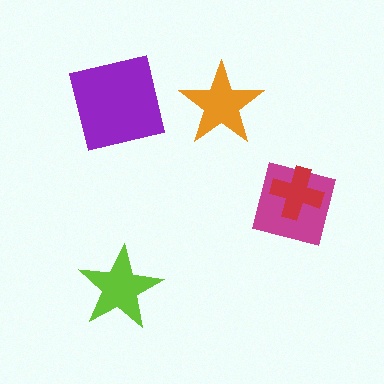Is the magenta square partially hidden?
Yes, it is partially covered by another shape.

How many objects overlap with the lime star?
0 objects overlap with the lime star.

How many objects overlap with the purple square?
0 objects overlap with the purple square.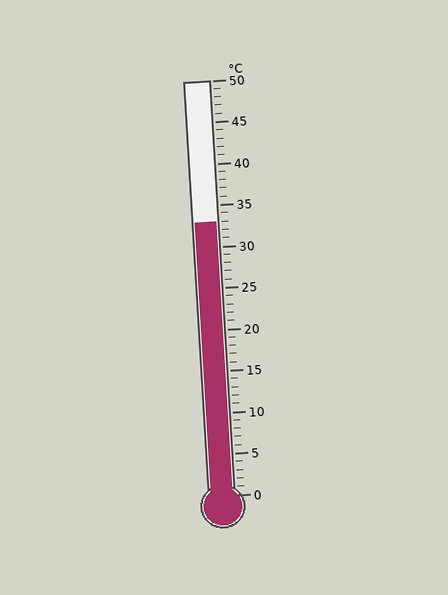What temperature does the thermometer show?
The thermometer shows approximately 33°C.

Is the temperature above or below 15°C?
The temperature is above 15°C.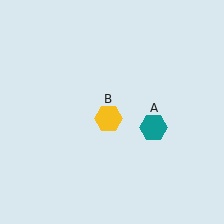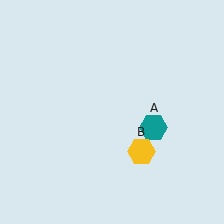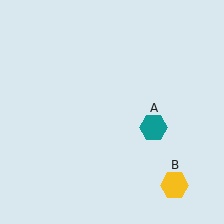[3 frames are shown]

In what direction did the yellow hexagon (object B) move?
The yellow hexagon (object B) moved down and to the right.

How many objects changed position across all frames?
1 object changed position: yellow hexagon (object B).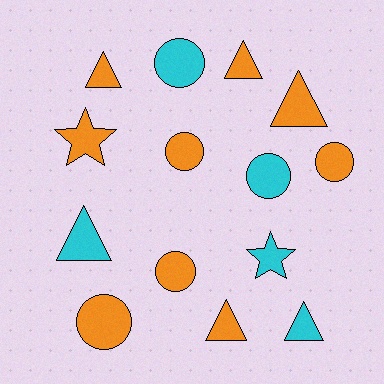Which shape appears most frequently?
Triangle, with 6 objects.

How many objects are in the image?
There are 14 objects.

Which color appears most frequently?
Orange, with 9 objects.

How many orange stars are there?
There is 1 orange star.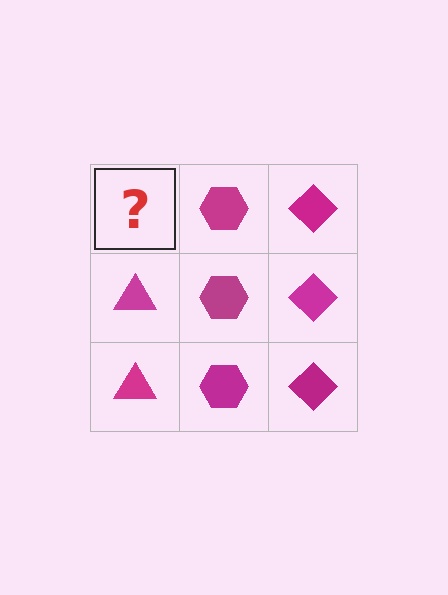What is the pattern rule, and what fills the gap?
The rule is that each column has a consistent shape. The gap should be filled with a magenta triangle.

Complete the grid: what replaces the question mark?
The question mark should be replaced with a magenta triangle.